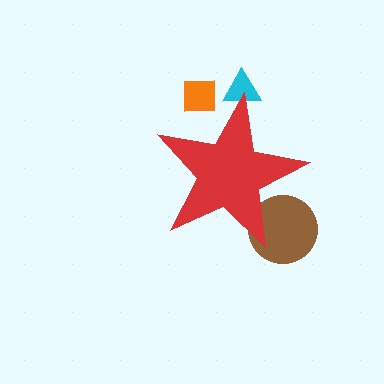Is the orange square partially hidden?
Yes, the orange square is partially hidden behind the red star.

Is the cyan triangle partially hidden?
Yes, the cyan triangle is partially hidden behind the red star.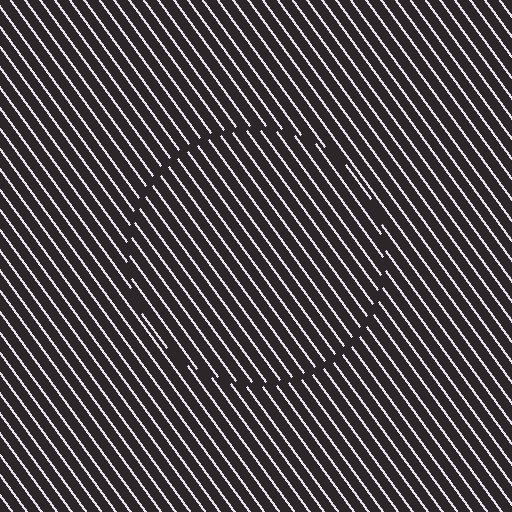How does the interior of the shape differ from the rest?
The interior of the shape contains the same grating, shifted by half a period — the contour is defined by the phase discontinuity where line-ends from the inner and outer gratings abut.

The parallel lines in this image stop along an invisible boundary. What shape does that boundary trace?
An illusory circle. The interior of the shape contains the same grating, shifted by half a period — the contour is defined by the phase discontinuity where line-ends from the inner and outer gratings abut.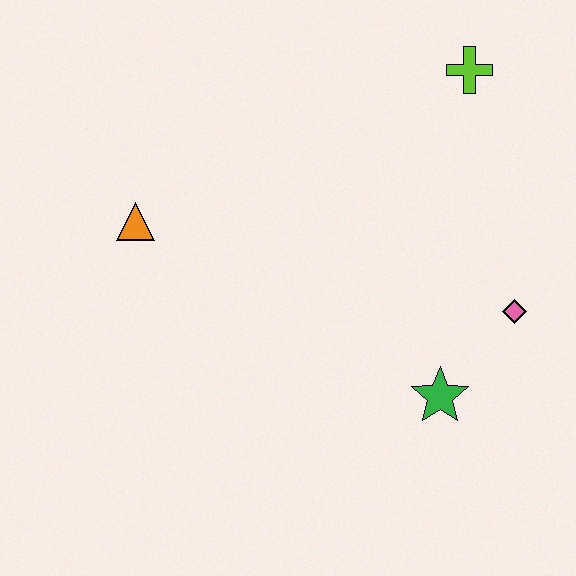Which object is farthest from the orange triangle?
The pink diamond is farthest from the orange triangle.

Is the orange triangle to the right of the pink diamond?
No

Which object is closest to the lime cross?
The pink diamond is closest to the lime cross.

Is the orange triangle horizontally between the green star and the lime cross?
No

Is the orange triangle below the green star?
No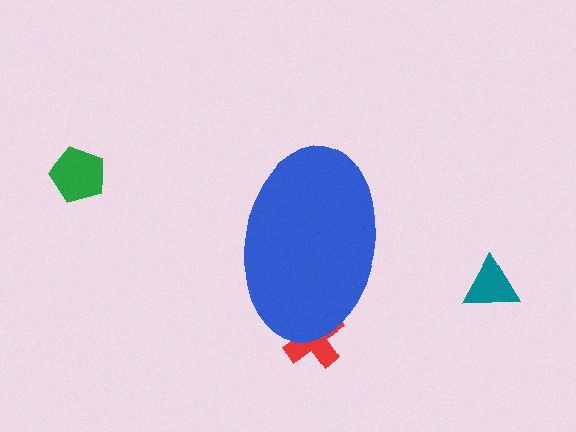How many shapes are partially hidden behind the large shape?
1 shape is partially hidden.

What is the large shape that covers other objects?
A blue ellipse.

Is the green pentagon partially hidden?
No, the green pentagon is fully visible.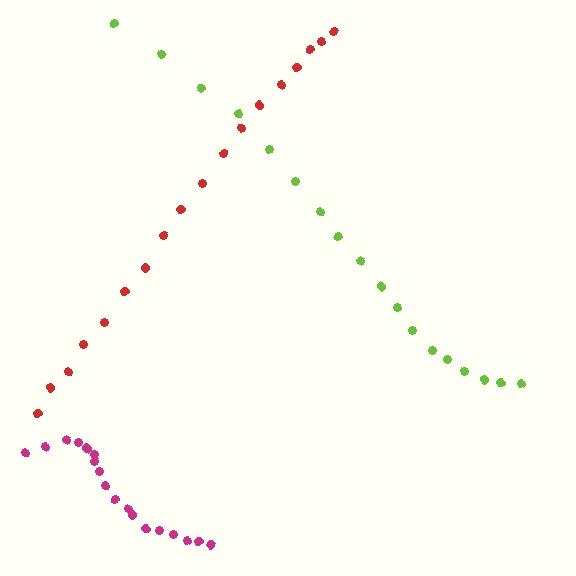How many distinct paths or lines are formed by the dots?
There are 3 distinct paths.